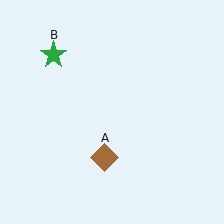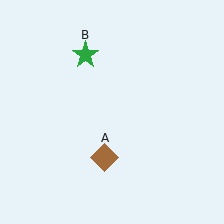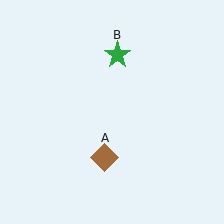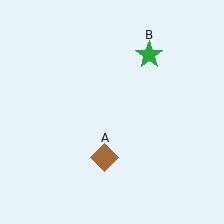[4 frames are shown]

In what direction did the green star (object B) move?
The green star (object B) moved right.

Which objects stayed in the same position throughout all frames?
Brown diamond (object A) remained stationary.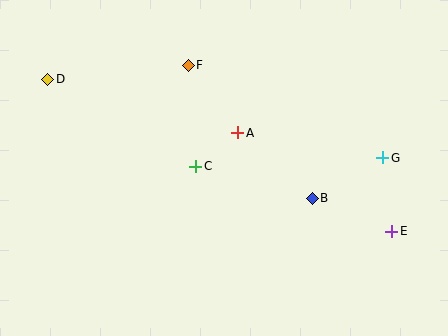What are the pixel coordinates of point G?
Point G is at (383, 158).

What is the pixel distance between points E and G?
The distance between E and G is 74 pixels.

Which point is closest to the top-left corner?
Point D is closest to the top-left corner.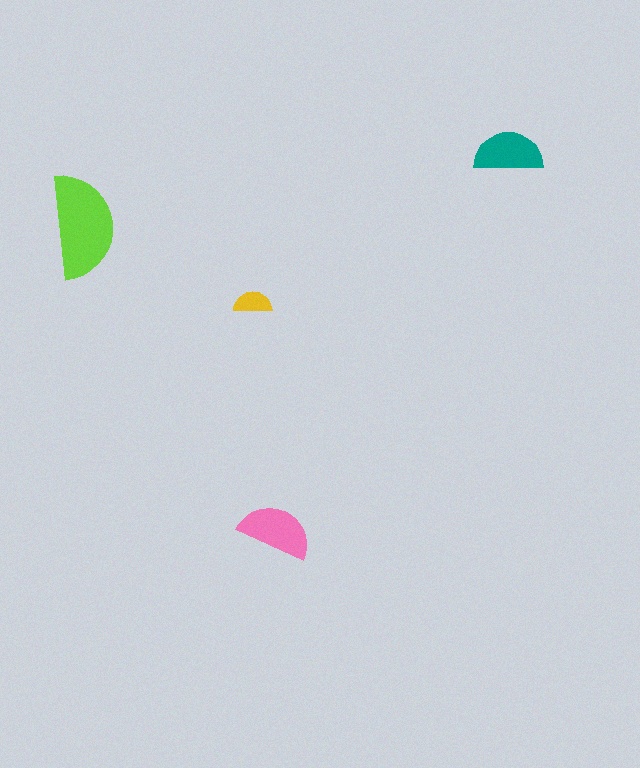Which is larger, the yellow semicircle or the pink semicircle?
The pink one.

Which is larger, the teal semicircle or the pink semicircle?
The pink one.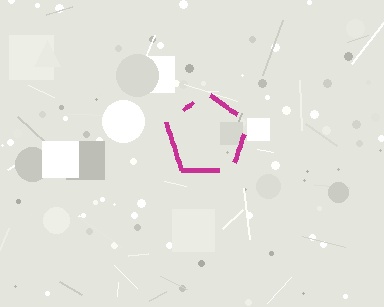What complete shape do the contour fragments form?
The contour fragments form a pentagon.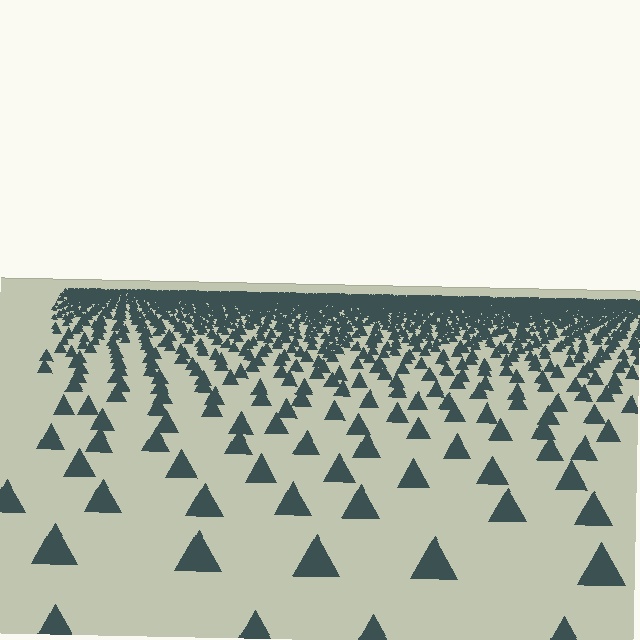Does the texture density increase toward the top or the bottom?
Density increases toward the top.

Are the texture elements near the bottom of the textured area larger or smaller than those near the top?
Larger. Near the bottom, elements are closer to the viewer and appear at a bigger on-screen size.